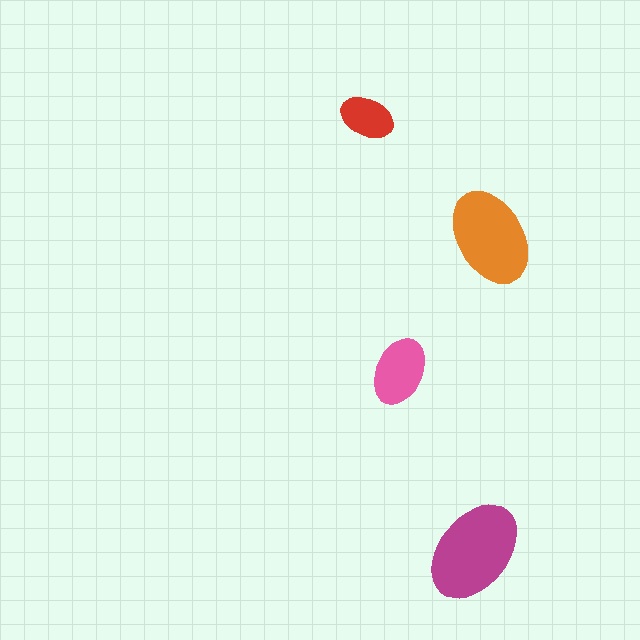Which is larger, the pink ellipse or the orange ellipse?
The orange one.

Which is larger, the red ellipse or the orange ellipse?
The orange one.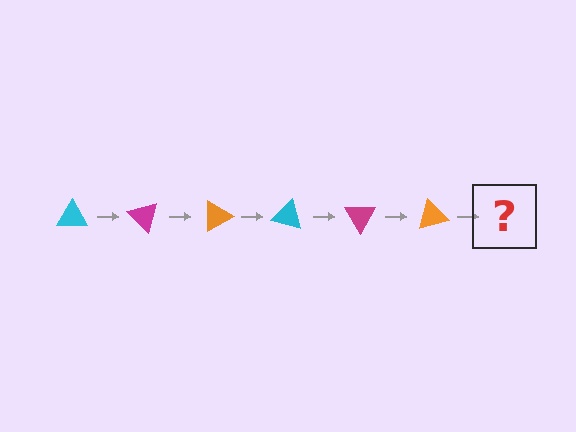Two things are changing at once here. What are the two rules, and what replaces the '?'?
The two rules are that it rotates 45 degrees each step and the color cycles through cyan, magenta, and orange. The '?' should be a cyan triangle, rotated 270 degrees from the start.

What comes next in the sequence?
The next element should be a cyan triangle, rotated 270 degrees from the start.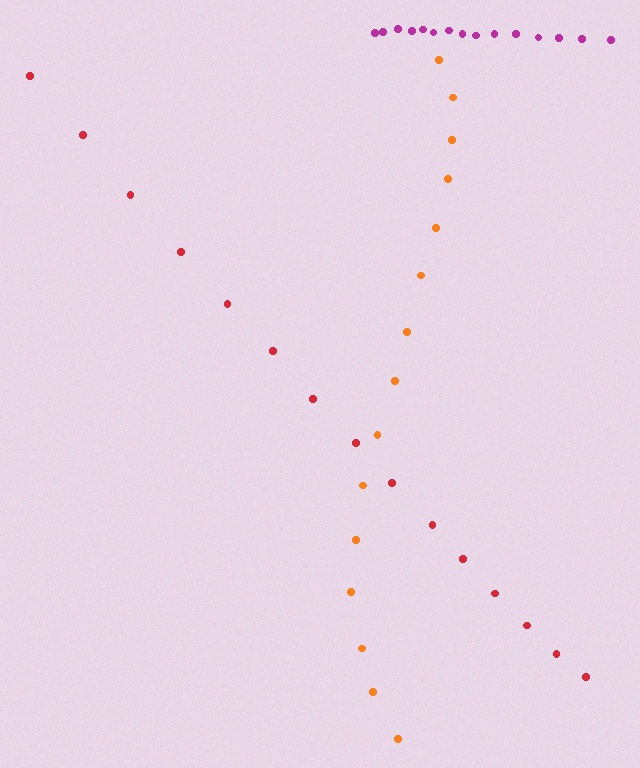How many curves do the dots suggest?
There are 3 distinct paths.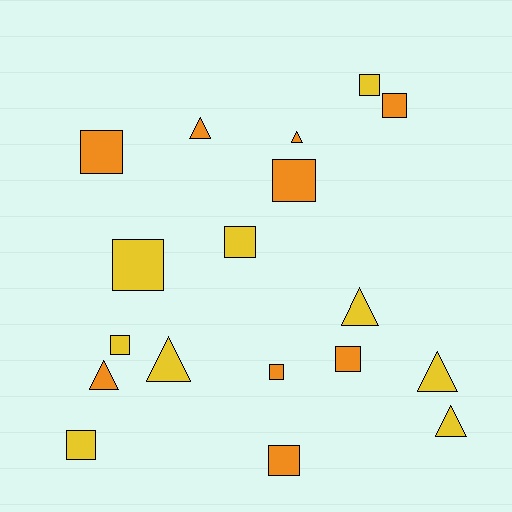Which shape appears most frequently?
Square, with 11 objects.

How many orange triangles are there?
There are 3 orange triangles.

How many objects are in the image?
There are 18 objects.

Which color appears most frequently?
Yellow, with 9 objects.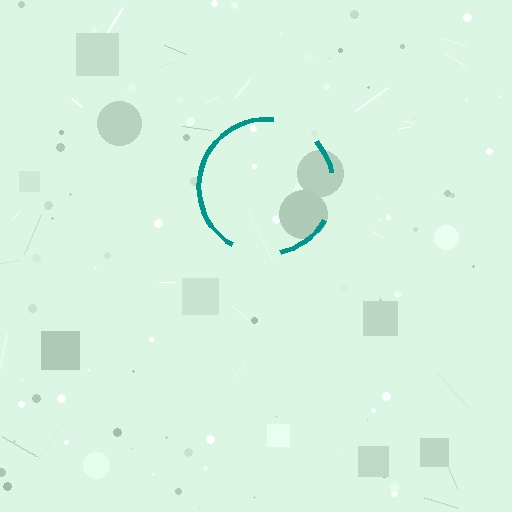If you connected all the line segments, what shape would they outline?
They would outline a circle.